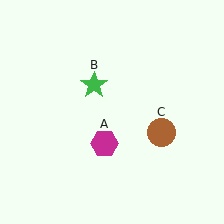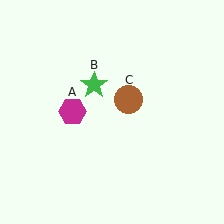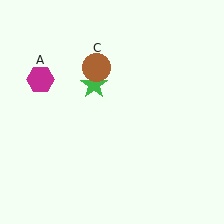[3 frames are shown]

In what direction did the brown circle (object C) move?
The brown circle (object C) moved up and to the left.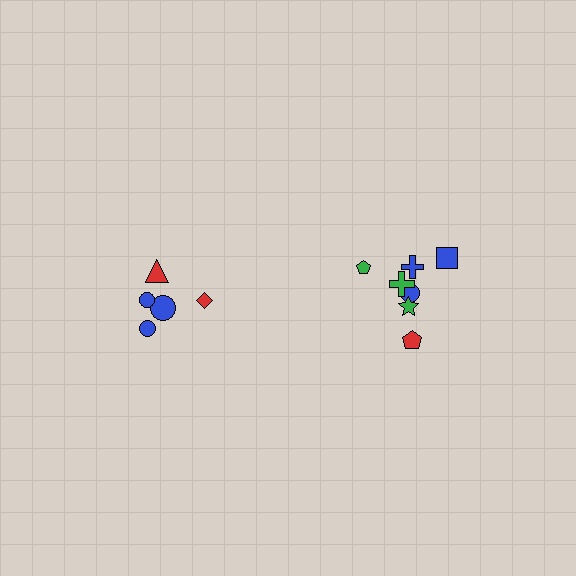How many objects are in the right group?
There are 7 objects.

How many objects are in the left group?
There are 5 objects.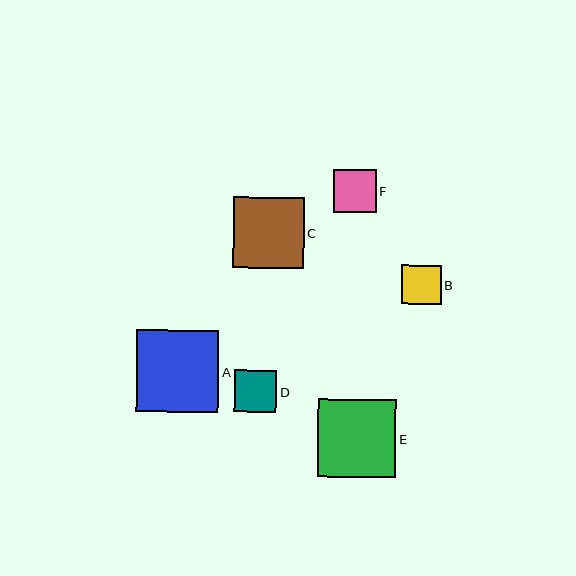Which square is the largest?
Square A is the largest with a size of approximately 82 pixels.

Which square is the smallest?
Square B is the smallest with a size of approximately 39 pixels.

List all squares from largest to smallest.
From largest to smallest: A, E, C, F, D, B.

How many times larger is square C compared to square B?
Square C is approximately 1.8 times the size of square B.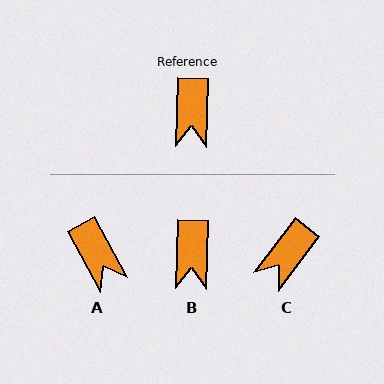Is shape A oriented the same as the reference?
No, it is off by about 30 degrees.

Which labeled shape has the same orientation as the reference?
B.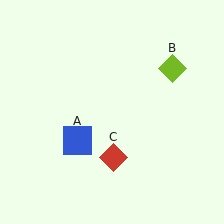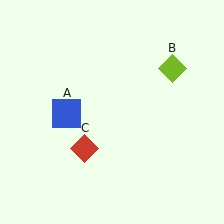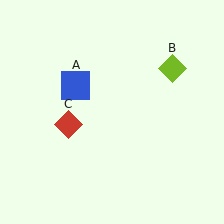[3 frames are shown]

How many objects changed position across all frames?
2 objects changed position: blue square (object A), red diamond (object C).